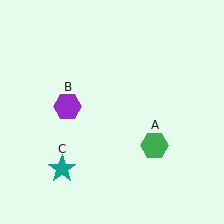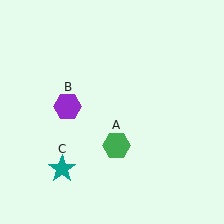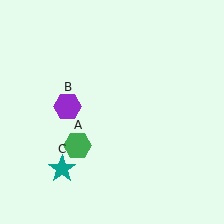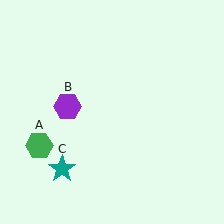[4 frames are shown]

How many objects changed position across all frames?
1 object changed position: green hexagon (object A).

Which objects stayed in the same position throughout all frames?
Purple hexagon (object B) and teal star (object C) remained stationary.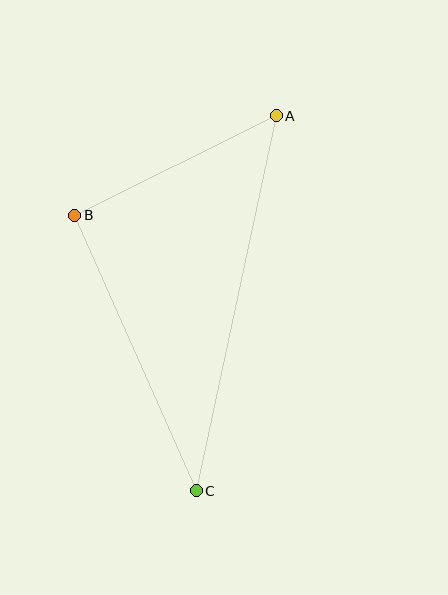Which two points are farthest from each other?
Points A and C are farthest from each other.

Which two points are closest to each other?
Points A and B are closest to each other.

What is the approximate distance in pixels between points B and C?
The distance between B and C is approximately 301 pixels.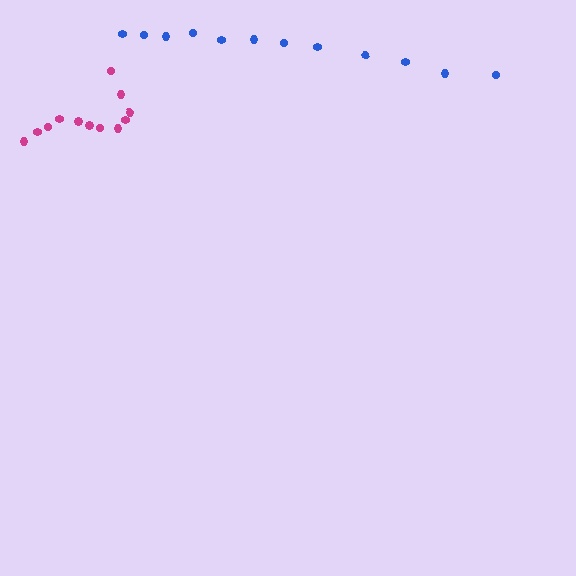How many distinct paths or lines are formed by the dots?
There are 2 distinct paths.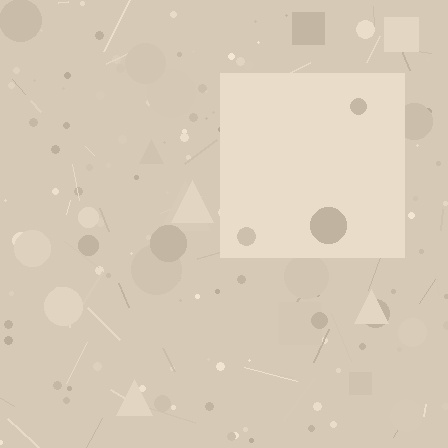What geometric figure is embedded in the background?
A square is embedded in the background.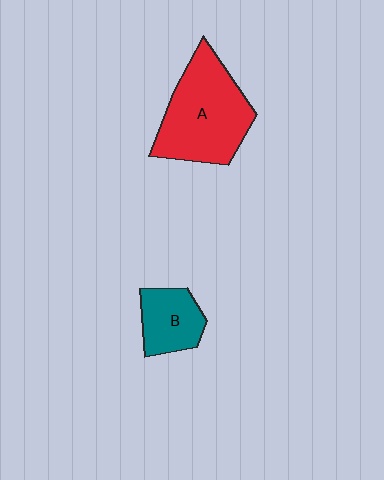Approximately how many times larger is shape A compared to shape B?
Approximately 2.1 times.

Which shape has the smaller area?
Shape B (teal).